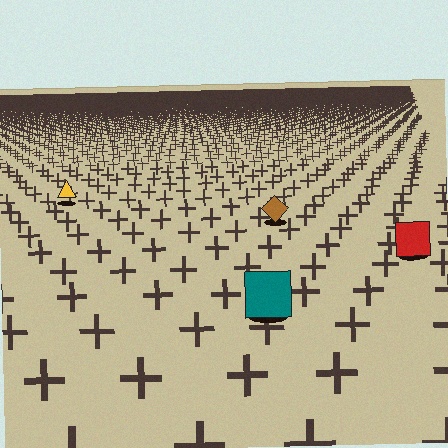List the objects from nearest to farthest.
From nearest to farthest: the teal square, the red square, the brown diamond, the yellow triangle.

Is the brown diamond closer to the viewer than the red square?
No. The red square is closer — you can tell from the texture gradient: the ground texture is coarser near it.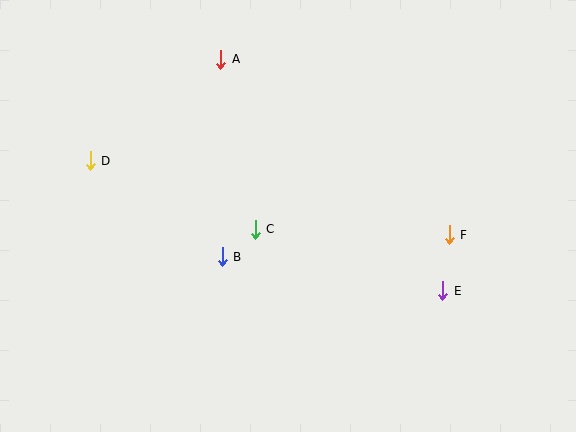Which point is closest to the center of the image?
Point C at (255, 229) is closest to the center.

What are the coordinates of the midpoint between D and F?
The midpoint between D and F is at (270, 198).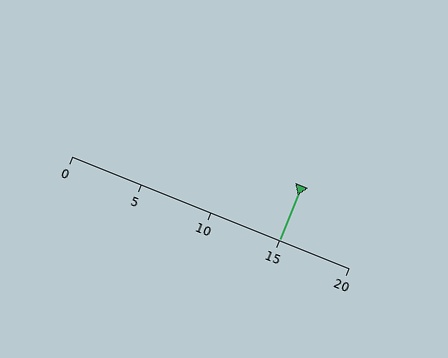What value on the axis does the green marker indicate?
The marker indicates approximately 15.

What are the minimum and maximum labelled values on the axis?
The axis runs from 0 to 20.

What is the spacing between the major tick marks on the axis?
The major ticks are spaced 5 apart.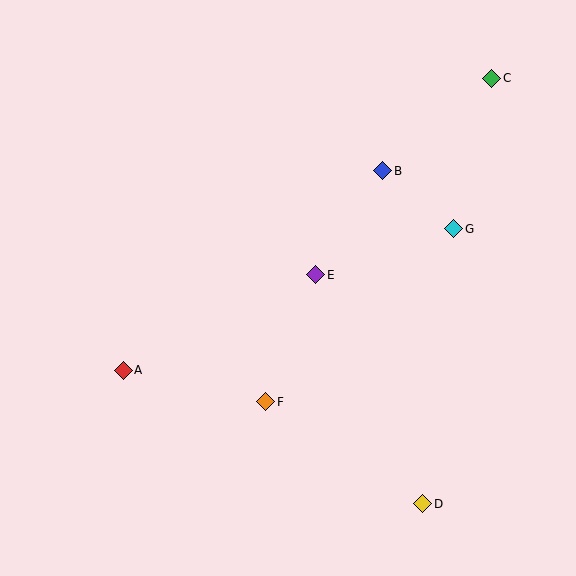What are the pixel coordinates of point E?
Point E is at (316, 275).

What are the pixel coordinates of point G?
Point G is at (454, 229).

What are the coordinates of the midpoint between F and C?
The midpoint between F and C is at (379, 240).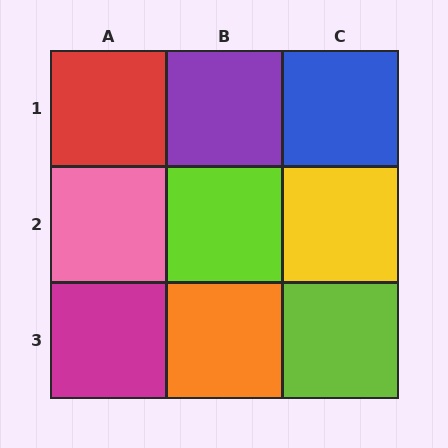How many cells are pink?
1 cell is pink.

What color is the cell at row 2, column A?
Pink.